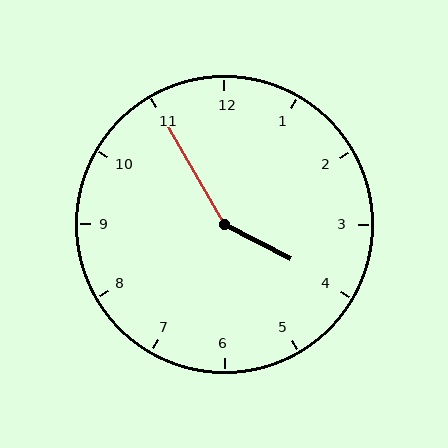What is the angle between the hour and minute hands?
Approximately 148 degrees.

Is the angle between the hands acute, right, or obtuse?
It is obtuse.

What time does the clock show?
3:55.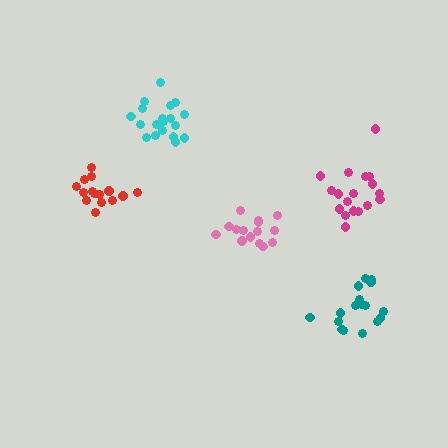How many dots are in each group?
Group 1: 15 dots, Group 2: 20 dots, Group 3: 15 dots, Group 4: 17 dots, Group 5: 18 dots (85 total).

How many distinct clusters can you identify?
There are 5 distinct clusters.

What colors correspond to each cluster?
The clusters are colored: red, cyan, pink, teal, magenta.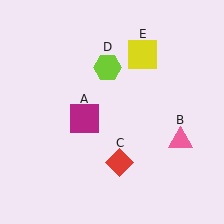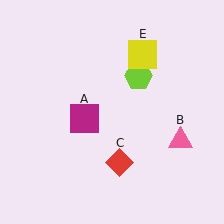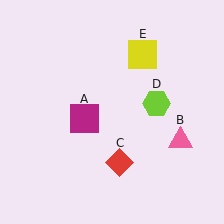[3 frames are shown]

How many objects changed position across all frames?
1 object changed position: lime hexagon (object D).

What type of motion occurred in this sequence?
The lime hexagon (object D) rotated clockwise around the center of the scene.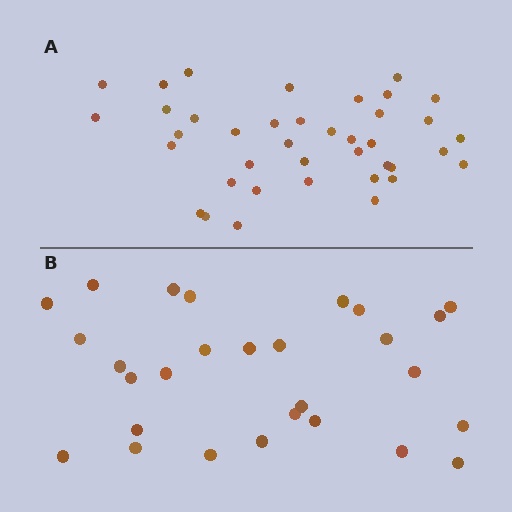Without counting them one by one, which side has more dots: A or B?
Region A (the top region) has more dots.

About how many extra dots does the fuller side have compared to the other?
Region A has roughly 12 or so more dots than region B.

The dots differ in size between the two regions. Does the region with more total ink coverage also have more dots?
No. Region B has more total ink coverage because its dots are larger, but region A actually contains more individual dots. Total area can be misleading — the number of items is what matters here.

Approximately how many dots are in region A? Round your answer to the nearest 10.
About 40 dots. (The exact count is 39, which rounds to 40.)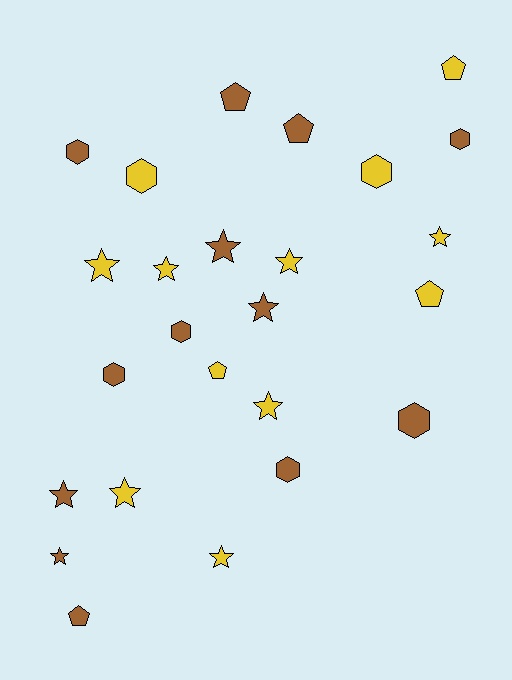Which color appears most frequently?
Brown, with 13 objects.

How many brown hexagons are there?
There are 6 brown hexagons.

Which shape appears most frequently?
Star, with 11 objects.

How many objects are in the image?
There are 25 objects.